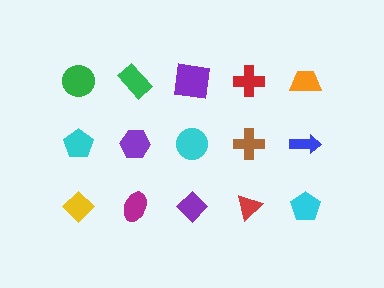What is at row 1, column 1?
A green circle.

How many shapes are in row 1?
5 shapes.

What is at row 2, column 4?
A brown cross.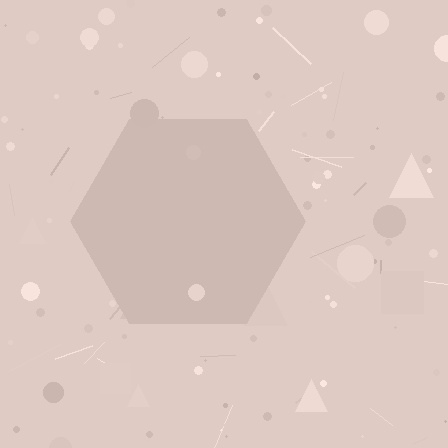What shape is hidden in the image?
A hexagon is hidden in the image.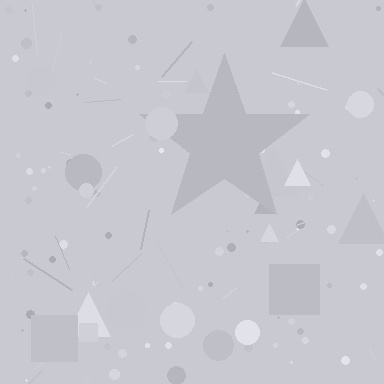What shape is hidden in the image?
A star is hidden in the image.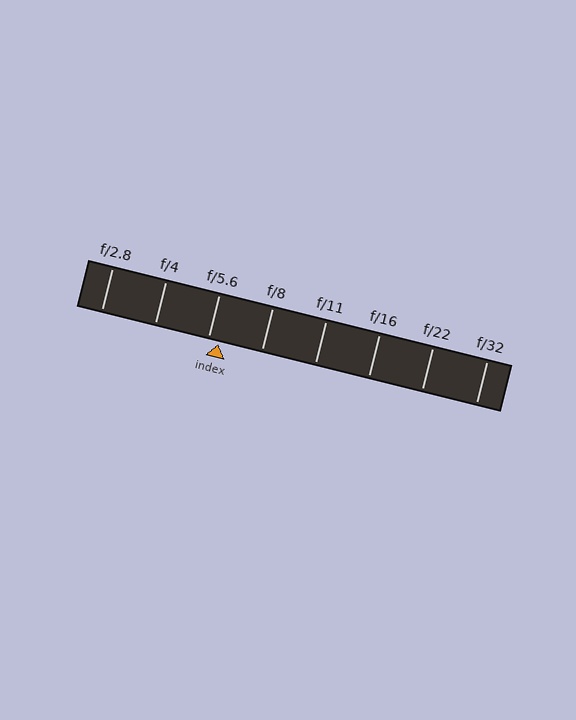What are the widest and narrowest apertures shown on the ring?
The widest aperture shown is f/2.8 and the narrowest is f/32.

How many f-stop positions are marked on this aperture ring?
There are 8 f-stop positions marked.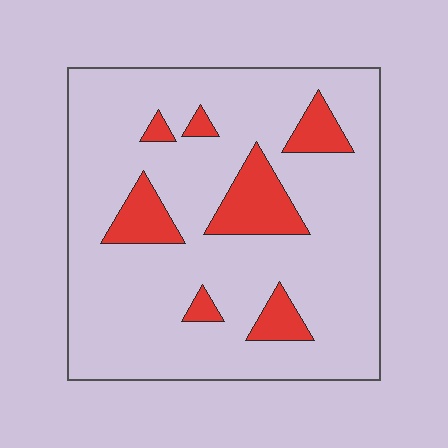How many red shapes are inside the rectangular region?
7.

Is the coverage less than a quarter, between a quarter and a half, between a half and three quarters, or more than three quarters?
Less than a quarter.